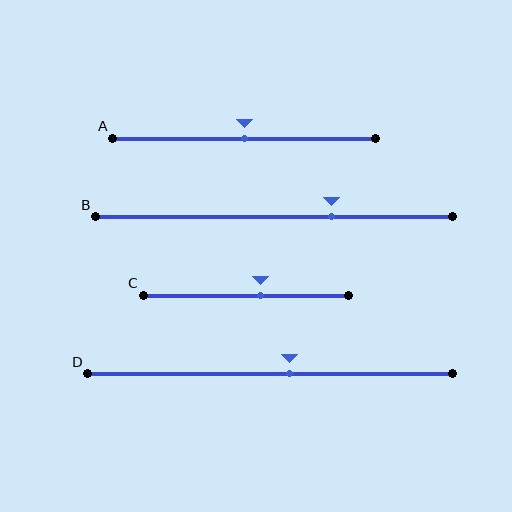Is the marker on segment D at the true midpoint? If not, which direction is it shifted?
No, the marker on segment D is shifted to the right by about 5% of the segment length.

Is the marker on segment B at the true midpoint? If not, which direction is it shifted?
No, the marker on segment B is shifted to the right by about 16% of the segment length.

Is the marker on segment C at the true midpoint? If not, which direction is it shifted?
No, the marker on segment C is shifted to the right by about 7% of the segment length.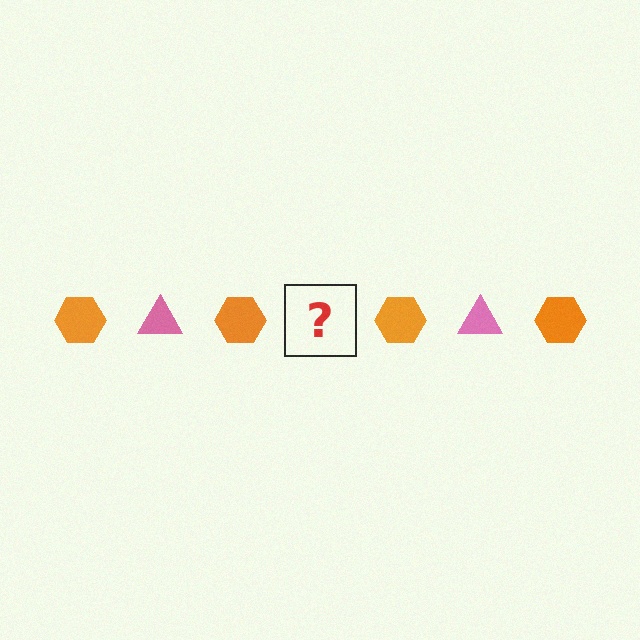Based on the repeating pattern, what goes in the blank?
The blank should be a pink triangle.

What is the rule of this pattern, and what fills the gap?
The rule is that the pattern alternates between orange hexagon and pink triangle. The gap should be filled with a pink triangle.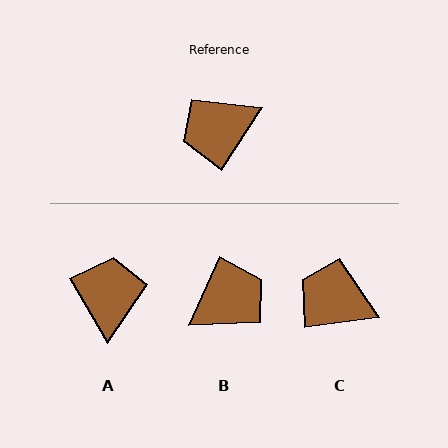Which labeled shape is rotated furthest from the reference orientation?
B, about 170 degrees away.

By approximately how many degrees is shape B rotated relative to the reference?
Approximately 170 degrees clockwise.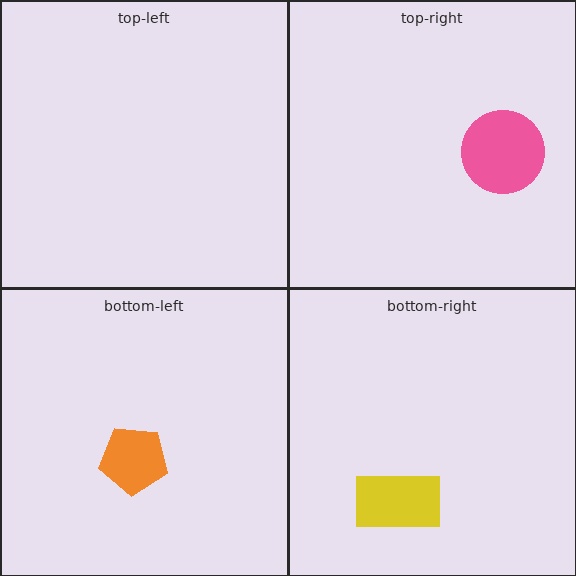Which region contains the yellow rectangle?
The bottom-right region.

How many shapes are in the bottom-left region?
1.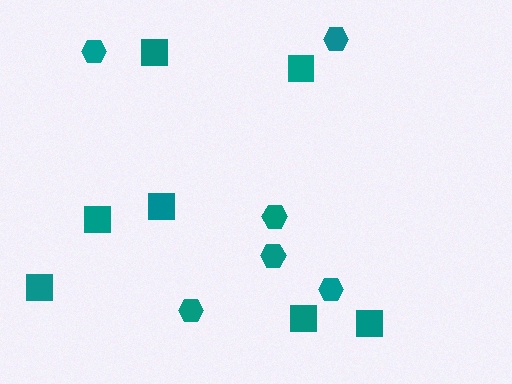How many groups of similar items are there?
There are 2 groups: one group of squares (7) and one group of hexagons (6).